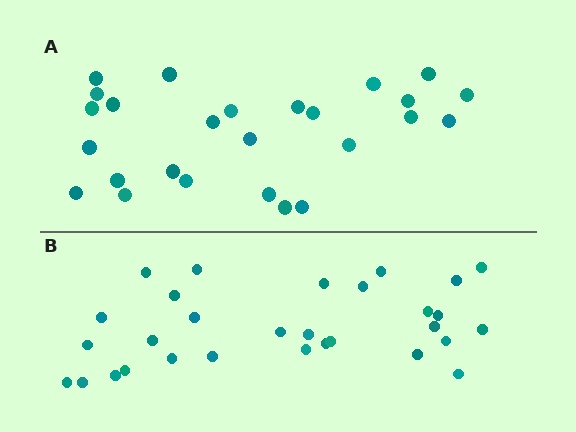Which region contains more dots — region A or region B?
Region B (the bottom region) has more dots.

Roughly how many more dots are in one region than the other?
Region B has about 4 more dots than region A.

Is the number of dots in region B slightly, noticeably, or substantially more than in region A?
Region B has only slightly more — the two regions are fairly close. The ratio is roughly 1.2 to 1.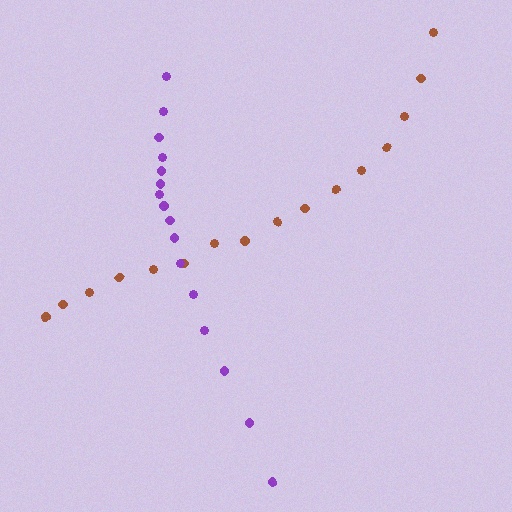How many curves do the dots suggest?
There are 2 distinct paths.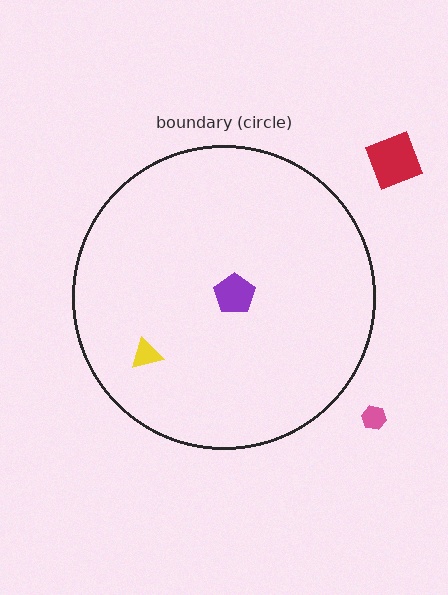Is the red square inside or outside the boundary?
Outside.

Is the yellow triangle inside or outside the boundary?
Inside.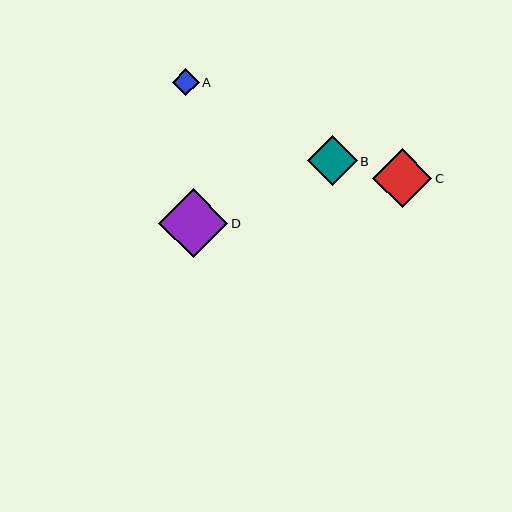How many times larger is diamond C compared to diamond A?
Diamond C is approximately 2.2 times the size of diamond A.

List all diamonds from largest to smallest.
From largest to smallest: D, C, B, A.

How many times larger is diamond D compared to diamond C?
Diamond D is approximately 1.2 times the size of diamond C.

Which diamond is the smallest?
Diamond A is the smallest with a size of approximately 27 pixels.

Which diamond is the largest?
Diamond D is the largest with a size of approximately 69 pixels.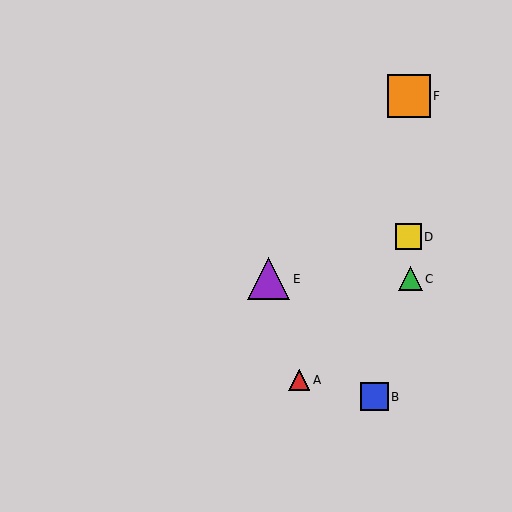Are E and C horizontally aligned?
Yes, both are at y≈279.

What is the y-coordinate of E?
Object E is at y≈279.